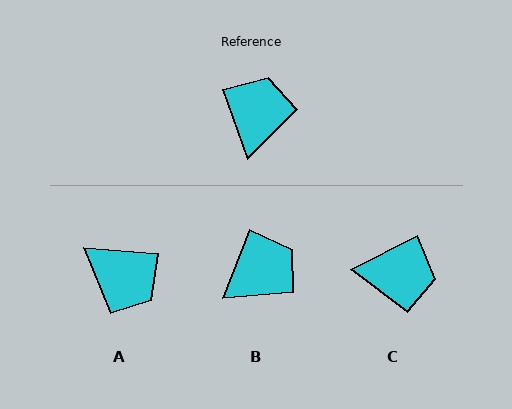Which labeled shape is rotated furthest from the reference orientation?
A, about 113 degrees away.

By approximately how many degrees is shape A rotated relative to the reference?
Approximately 113 degrees clockwise.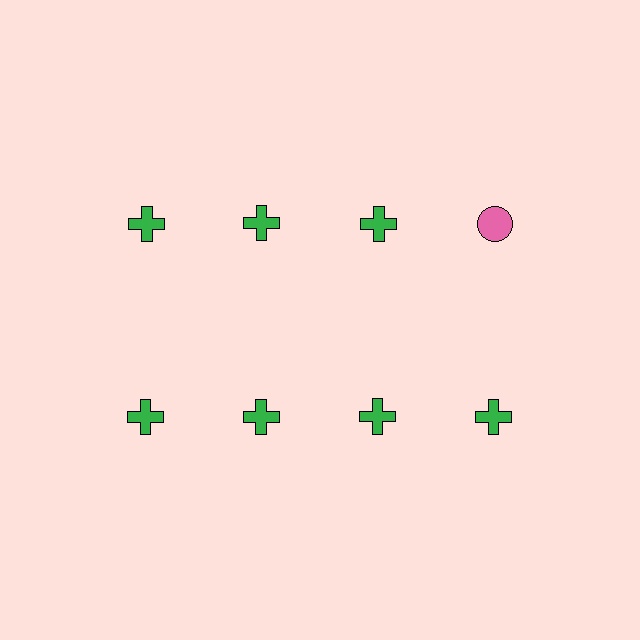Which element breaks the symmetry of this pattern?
The pink circle in the top row, second from right column breaks the symmetry. All other shapes are green crosses.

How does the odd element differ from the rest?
It differs in both color (pink instead of green) and shape (circle instead of cross).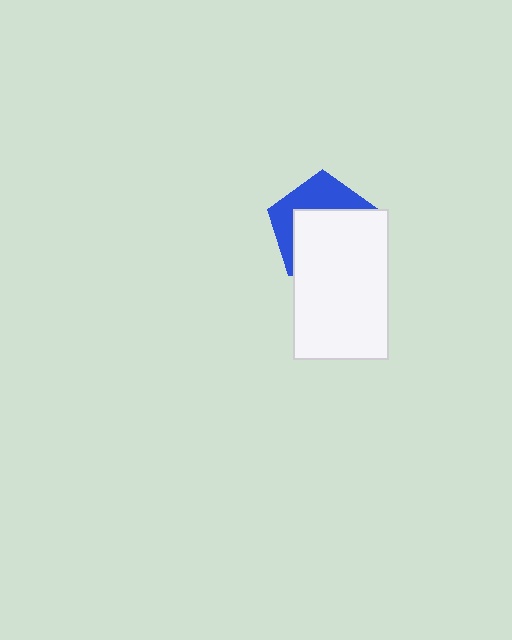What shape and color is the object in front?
The object in front is a white rectangle.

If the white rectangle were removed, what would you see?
You would see the complete blue pentagon.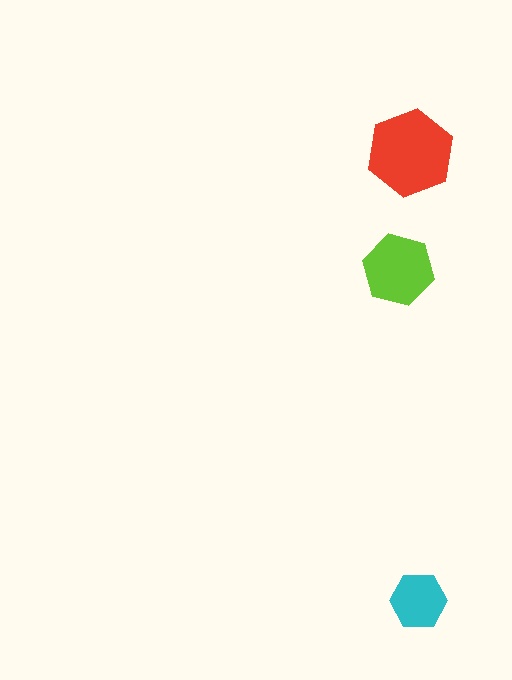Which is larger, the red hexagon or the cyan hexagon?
The red one.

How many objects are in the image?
There are 3 objects in the image.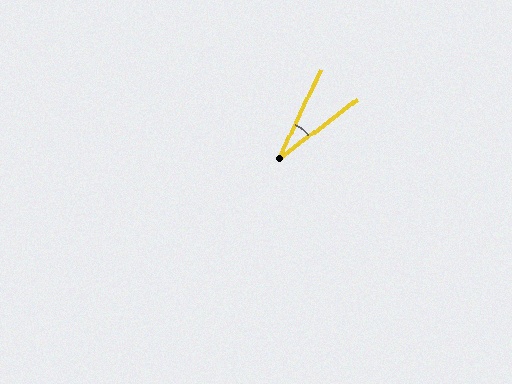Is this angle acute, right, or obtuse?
It is acute.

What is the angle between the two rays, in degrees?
Approximately 28 degrees.